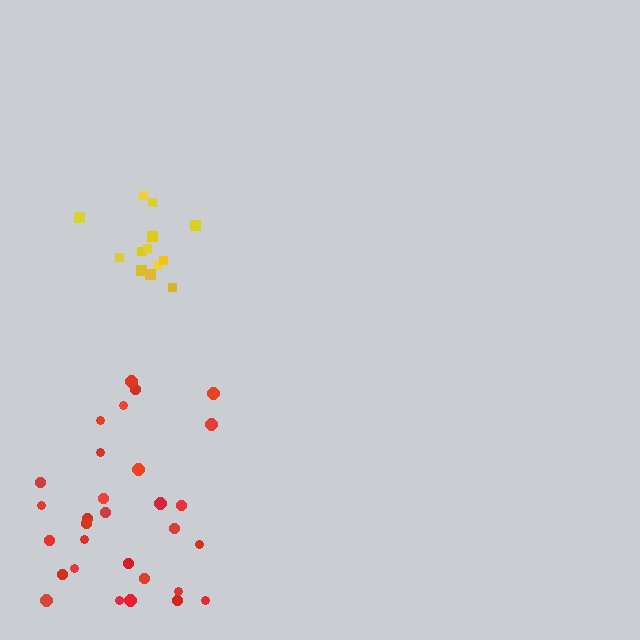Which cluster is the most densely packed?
Yellow.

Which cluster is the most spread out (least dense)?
Red.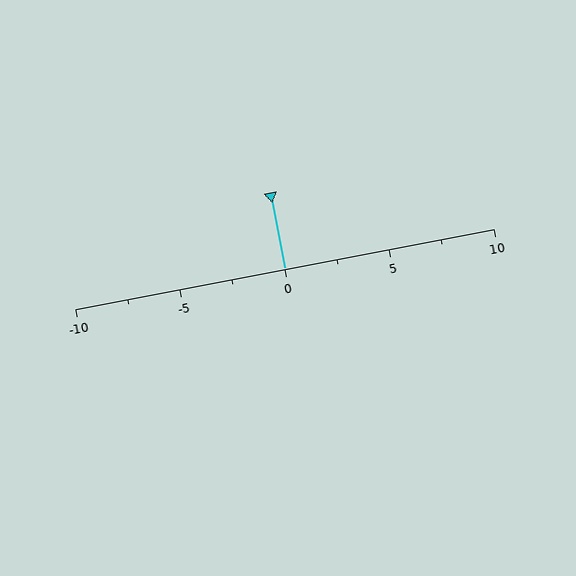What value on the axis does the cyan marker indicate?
The marker indicates approximately 0.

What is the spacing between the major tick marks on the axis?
The major ticks are spaced 5 apart.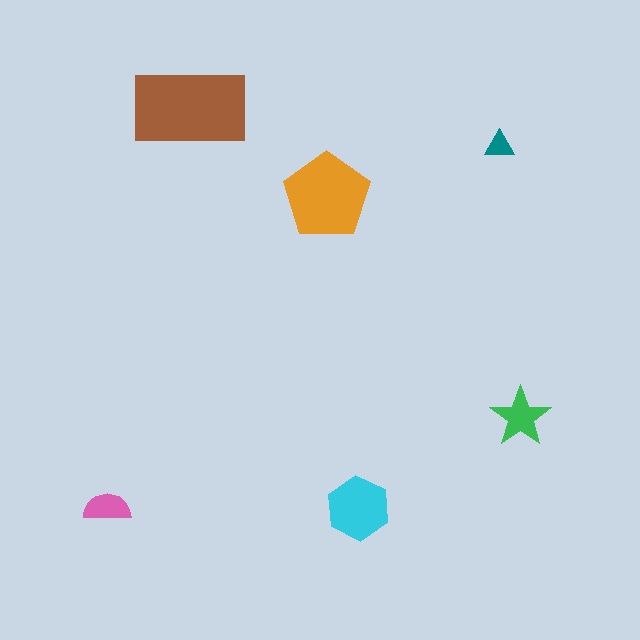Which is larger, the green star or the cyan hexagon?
The cyan hexagon.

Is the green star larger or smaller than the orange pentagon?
Smaller.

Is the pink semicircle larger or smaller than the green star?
Smaller.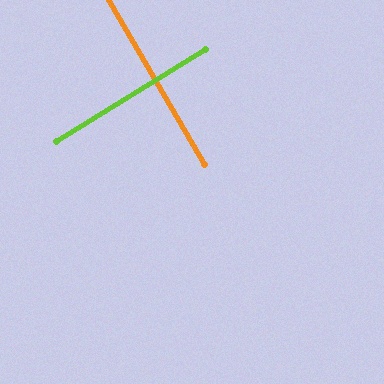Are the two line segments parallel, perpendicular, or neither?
Perpendicular — they meet at approximately 88°.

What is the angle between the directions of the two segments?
Approximately 88 degrees.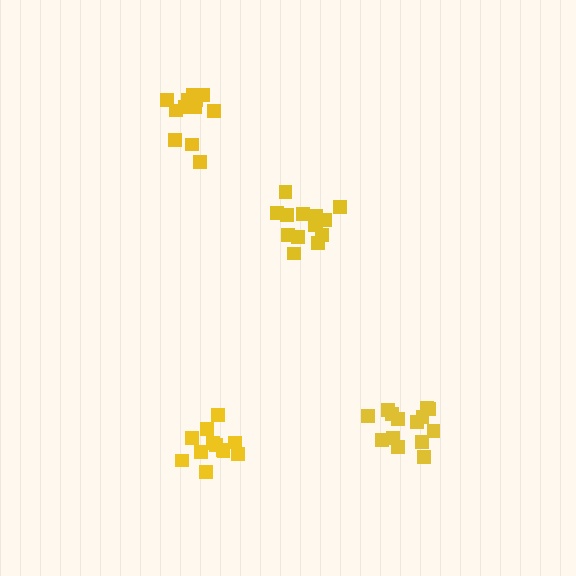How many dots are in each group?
Group 1: 14 dots, Group 2: 14 dots, Group 3: 12 dots, Group 4: 12 dots (52 total).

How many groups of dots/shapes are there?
There are 4 groups.